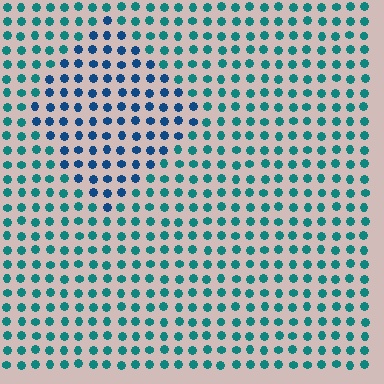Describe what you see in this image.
The image is filled with small teal elements in a uniform arrangement. A diamond-shaped region is visible where the elements are tinted to a slightly different hue, forming a subtle color boundary.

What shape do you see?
I see a diamond.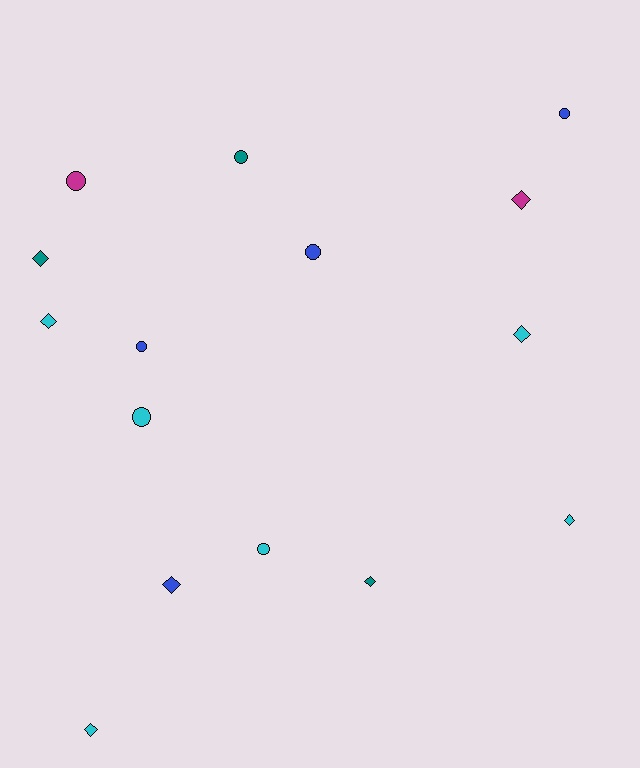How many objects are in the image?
There are 15 objects.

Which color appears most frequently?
Cyan, with 6 objects.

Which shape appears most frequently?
Diamond, with 8 objects.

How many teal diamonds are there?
There are 2 teal diamonds.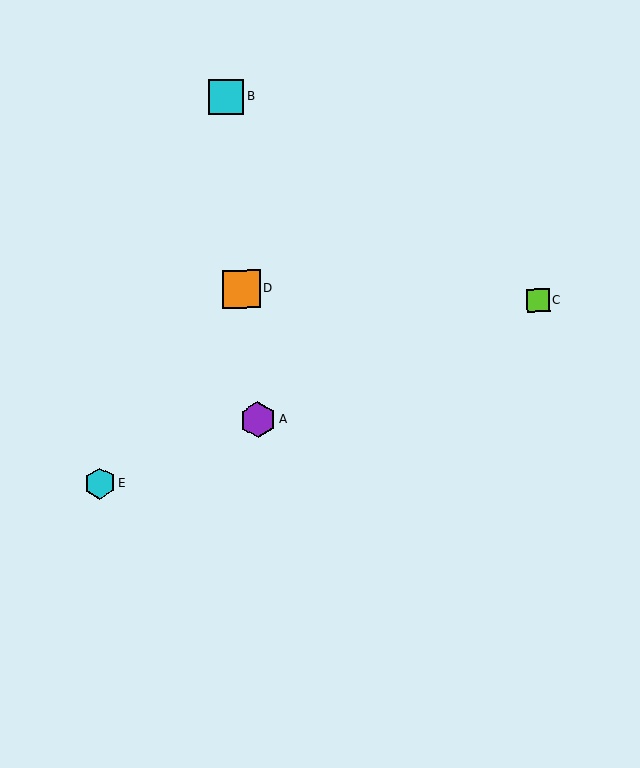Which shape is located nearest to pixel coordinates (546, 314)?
The lime square (labeled C) at (538, 300) is nearest to that location.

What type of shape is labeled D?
Shape D is an orange square.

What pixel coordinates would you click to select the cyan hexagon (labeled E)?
Click at (100, 483) to select the cyan hexagon E.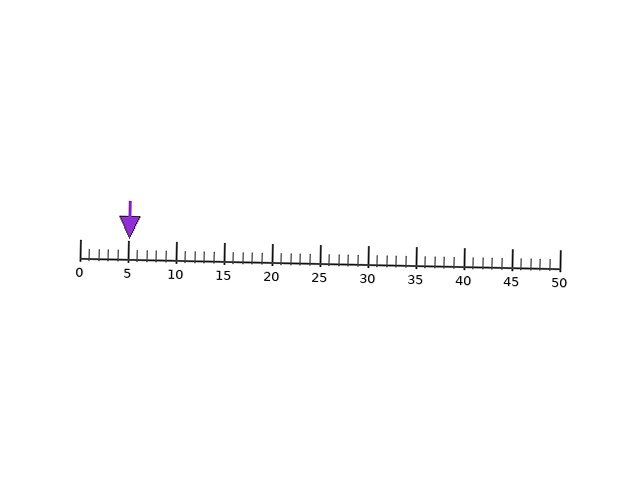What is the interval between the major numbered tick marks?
The major tick marks are spaced 5 units apart.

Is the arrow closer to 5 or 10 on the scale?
The arrow is closer to 5.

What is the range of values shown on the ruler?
The ruler shows values from 0 to 50.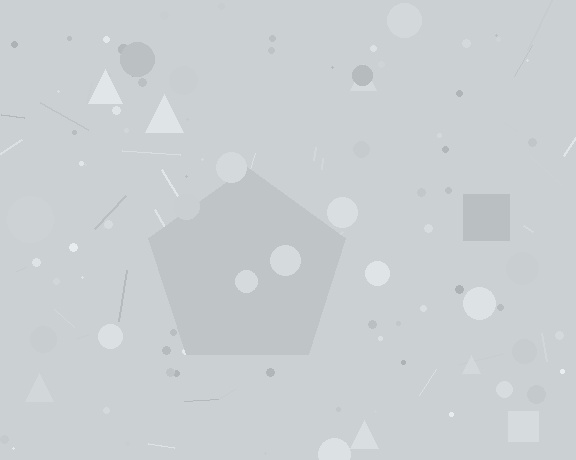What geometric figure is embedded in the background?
A pentagon is embedded in the background.